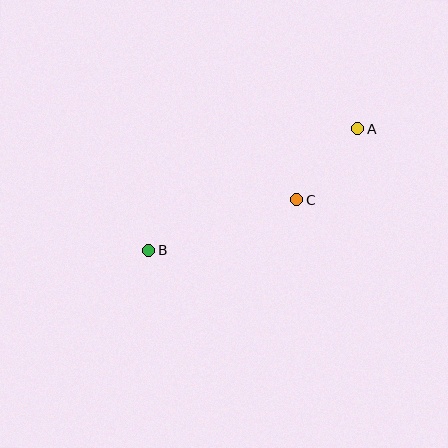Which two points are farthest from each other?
Points A and B are farthest from each other.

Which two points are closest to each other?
Points A and C are closest to each other.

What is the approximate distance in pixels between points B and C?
The distance between B and C is approximately 156 pixels.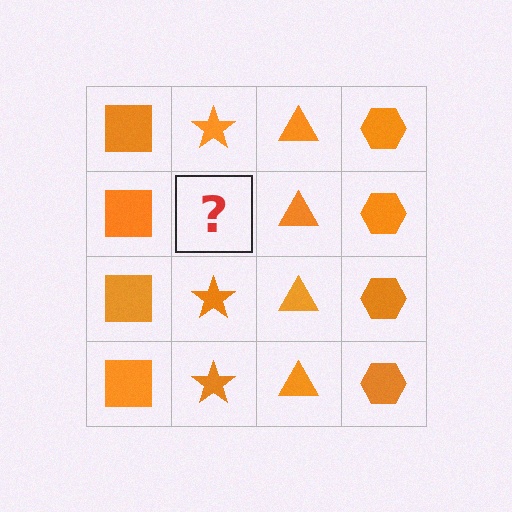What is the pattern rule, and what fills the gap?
The rule is that each column has a consistent shape. The gap should be filled with an orange star.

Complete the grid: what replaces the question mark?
The question mark should be replaced with an orange star.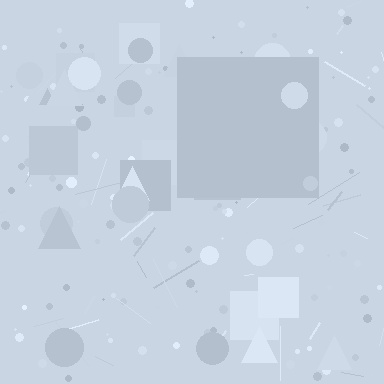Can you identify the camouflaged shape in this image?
The camouflaged shape is a square.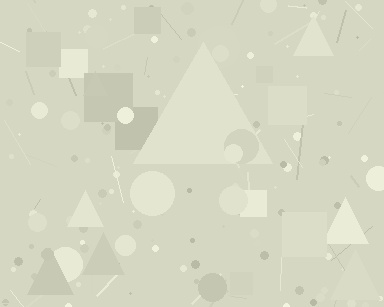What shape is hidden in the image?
A triangle is hidden in the image.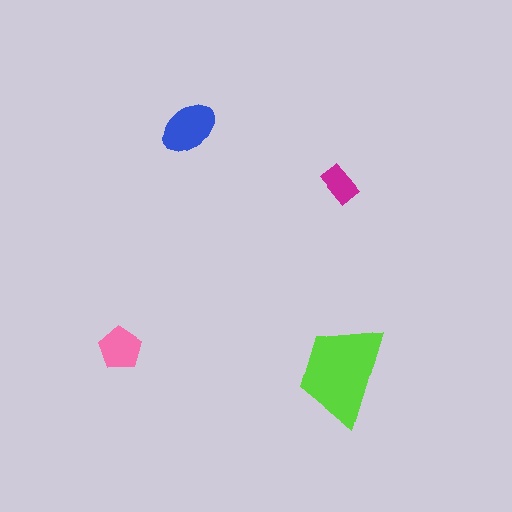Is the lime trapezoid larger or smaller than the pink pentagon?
Larger.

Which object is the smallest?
The magenta rectangle.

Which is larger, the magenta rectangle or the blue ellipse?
The blue ellipse.